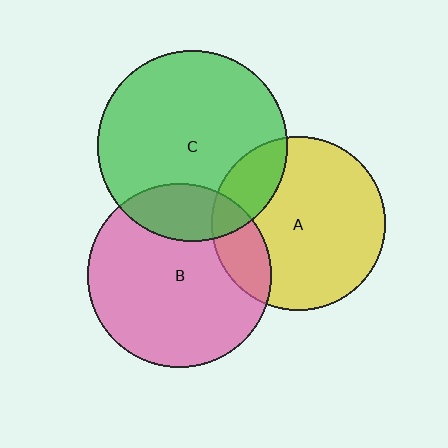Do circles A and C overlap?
Yes.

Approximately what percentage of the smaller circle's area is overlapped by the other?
Approximately 20%.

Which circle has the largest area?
Circle C (green).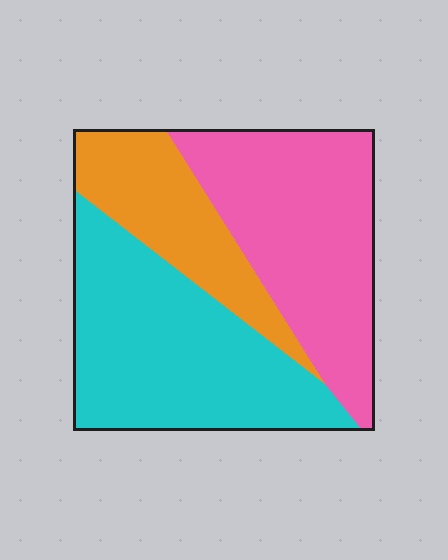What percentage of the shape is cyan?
Cyan takes up about two fifths (2/5) of the shape.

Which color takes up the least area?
Orange, at roughly 20%.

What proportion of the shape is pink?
Pink covers around 40% of the shape.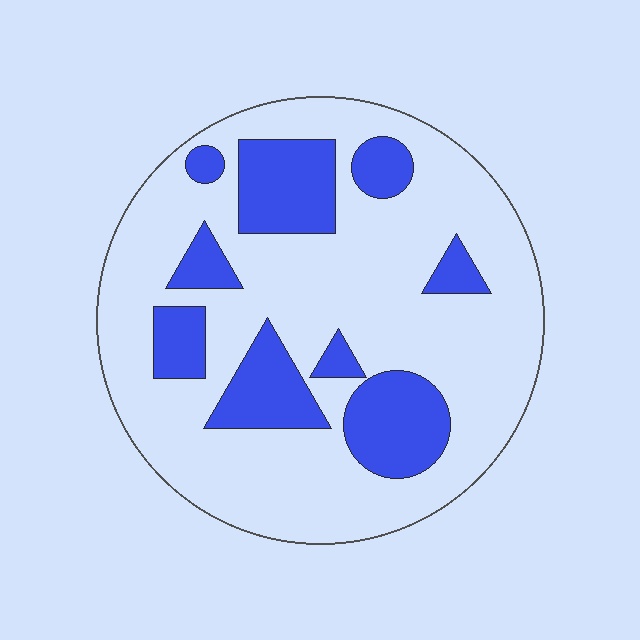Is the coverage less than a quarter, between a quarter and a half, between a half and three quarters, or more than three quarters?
Between a quarter and a half.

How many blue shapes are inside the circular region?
9.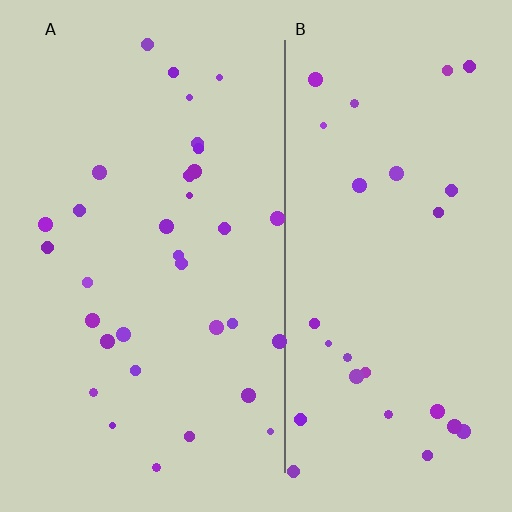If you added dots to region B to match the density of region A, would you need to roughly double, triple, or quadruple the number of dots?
Approximately double.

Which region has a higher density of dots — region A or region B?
A (the left).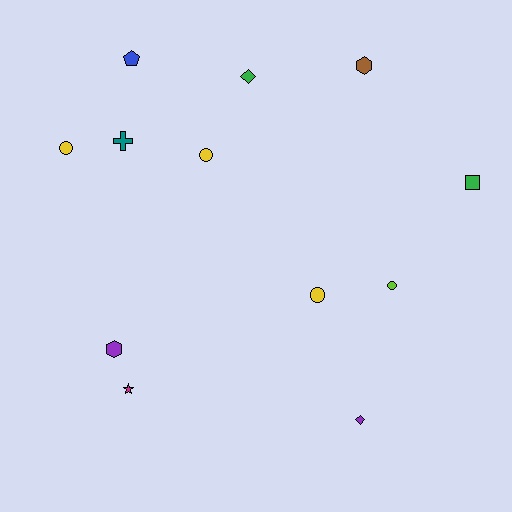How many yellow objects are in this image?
There are 3 yellow objects.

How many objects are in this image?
There are 12 objects.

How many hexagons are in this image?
There are 2 hexagons.